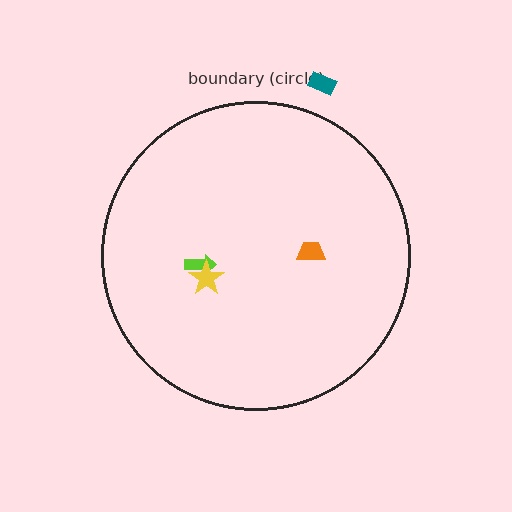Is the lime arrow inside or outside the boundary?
Inside.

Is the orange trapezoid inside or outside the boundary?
Inside.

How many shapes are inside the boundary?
3 inside, 1 outside.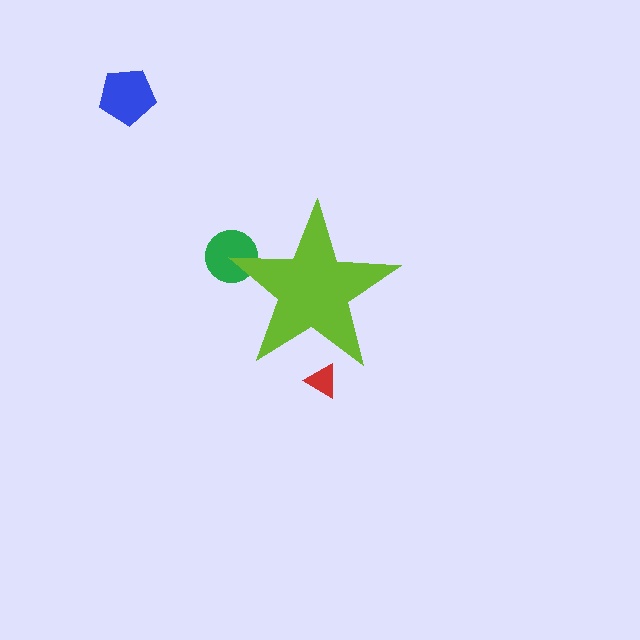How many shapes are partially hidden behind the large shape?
2 shapes are partially hidden.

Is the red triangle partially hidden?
Yes, the red triangle is partially hidden behind the lime star.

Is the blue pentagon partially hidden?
No, the blue pentagon is fully visible.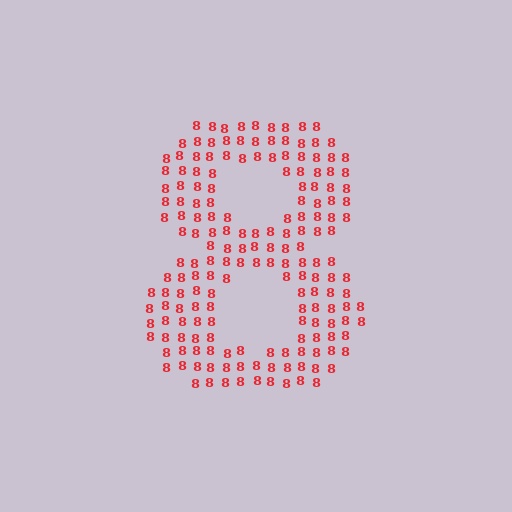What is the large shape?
The large shape is the digit 8.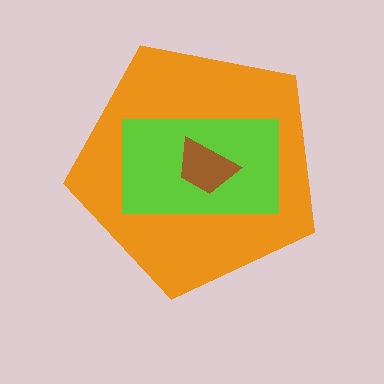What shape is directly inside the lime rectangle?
The brown trapezoid.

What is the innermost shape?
The brown trapezoid.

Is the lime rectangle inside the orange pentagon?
Yes.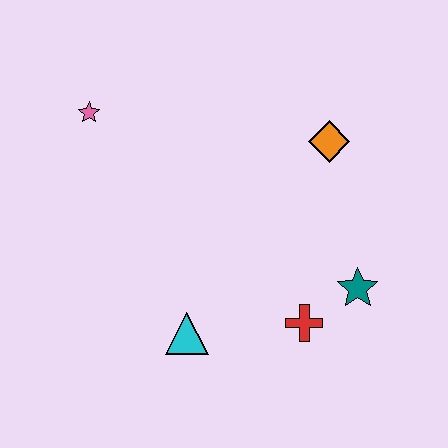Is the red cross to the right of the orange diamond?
No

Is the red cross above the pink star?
No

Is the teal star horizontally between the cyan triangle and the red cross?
No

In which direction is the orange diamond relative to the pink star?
The orange diamond is to the right of the pink star.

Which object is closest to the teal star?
The red cross is closest to the teal star.